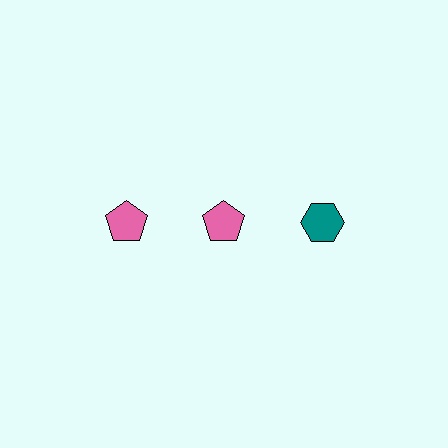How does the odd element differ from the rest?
It differs in both color (teal instead of pink) and shape (hexagon instead of pentagon).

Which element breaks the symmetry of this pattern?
The teal hexagon in the top row, center column breaks the symmetry. All other shapes are pink pentagons.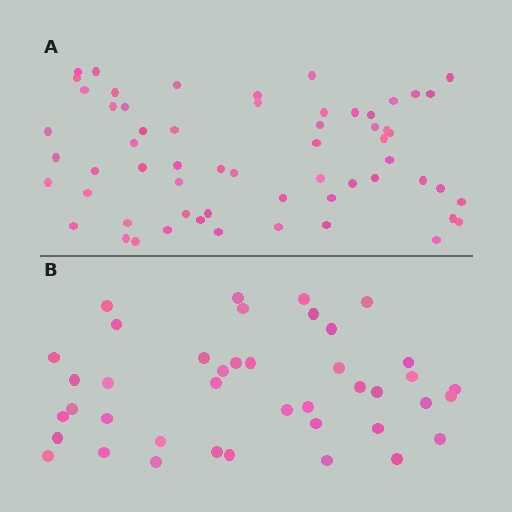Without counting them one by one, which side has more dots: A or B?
Region A (the top region) has more dots.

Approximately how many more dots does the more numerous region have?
Region A has approximately 20 more dots than region B.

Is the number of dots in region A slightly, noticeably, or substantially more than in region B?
Region A has substantially more. The ratio is roughly 1.5 to 1.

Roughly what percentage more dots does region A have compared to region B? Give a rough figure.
About 45% more.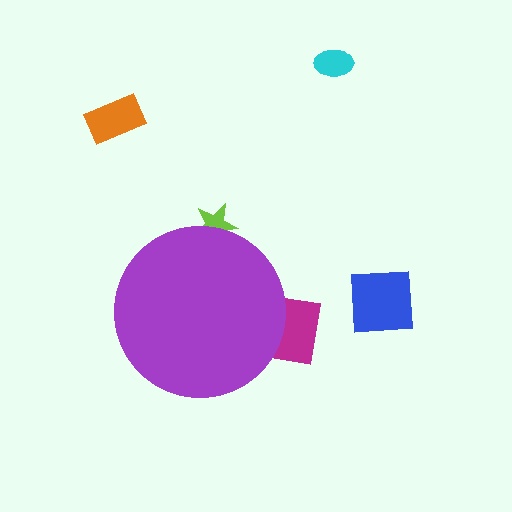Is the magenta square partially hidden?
Yes, the magenta square is partially hidden behind the purple circle.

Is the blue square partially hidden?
No, the blue square is fully visible.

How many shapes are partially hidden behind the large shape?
2 shapes are partially hidden.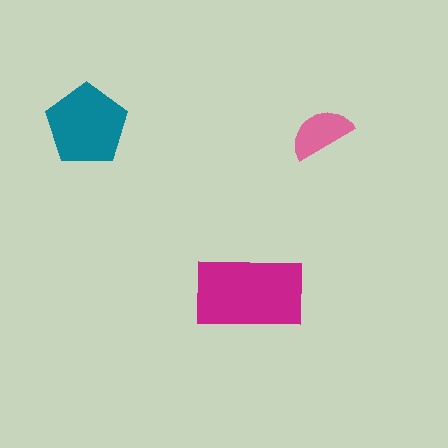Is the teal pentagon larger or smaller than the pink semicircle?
Larger.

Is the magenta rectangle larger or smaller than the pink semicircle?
Larger.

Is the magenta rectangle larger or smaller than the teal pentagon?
Larger.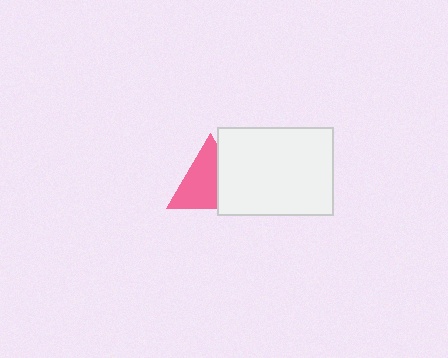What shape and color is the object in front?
The object in front is a white rectangle.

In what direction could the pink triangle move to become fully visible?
The pink triangle could move left. That would shift it out from behind the white rectangle entirely.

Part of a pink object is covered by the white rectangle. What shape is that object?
It is a triangle.